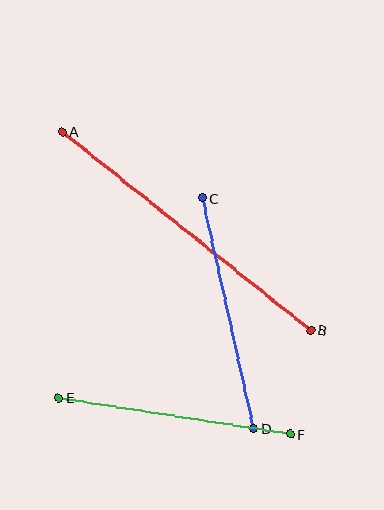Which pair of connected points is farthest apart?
Points A and B are farthest apart.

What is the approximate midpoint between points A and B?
The midpoint is at approximately (186, 231) pixels.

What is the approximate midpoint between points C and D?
The midpoint is at approximately (228, 313) pixels.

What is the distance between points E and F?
The distance is approximately 234 pixels.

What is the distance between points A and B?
The distance is approximately 318 pixels.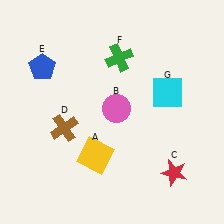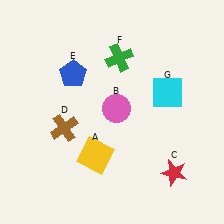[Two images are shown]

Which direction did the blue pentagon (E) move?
The blue pentagon (E) moved right.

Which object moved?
The blue pentagon (E) moved right.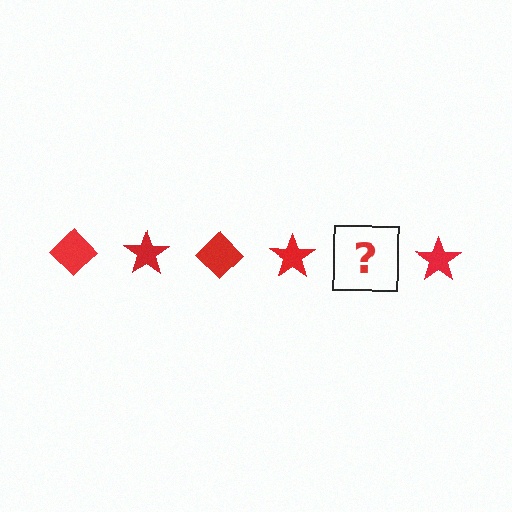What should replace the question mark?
The question mark should be replaced with a red diamond.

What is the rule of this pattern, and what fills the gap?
The rule is that the pattern cycles through diamond, star shapes in red. The gap should be filled with a red diamond.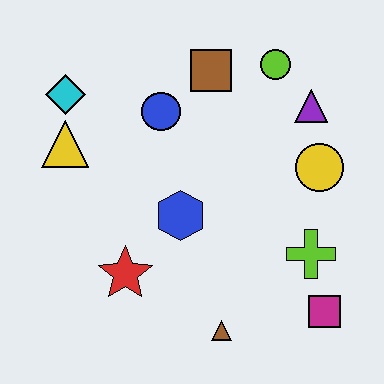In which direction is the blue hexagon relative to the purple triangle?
The blue hexagon is to the left of the purple triangle.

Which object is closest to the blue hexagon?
The red star is closest to the blue hexagon.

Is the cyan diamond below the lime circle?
Yes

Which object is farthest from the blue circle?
The magenta square is farthest from the blue circle.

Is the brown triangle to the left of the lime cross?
Yes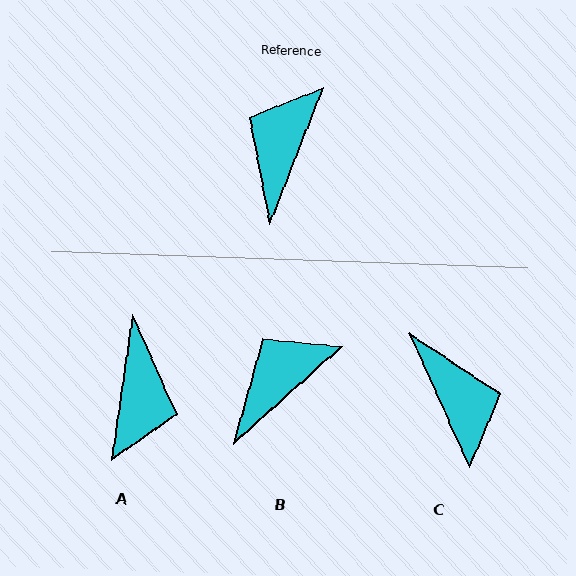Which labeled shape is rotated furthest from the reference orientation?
A, about 167 degrees away.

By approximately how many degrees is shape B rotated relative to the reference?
Approximately 27 degrees clockwise.